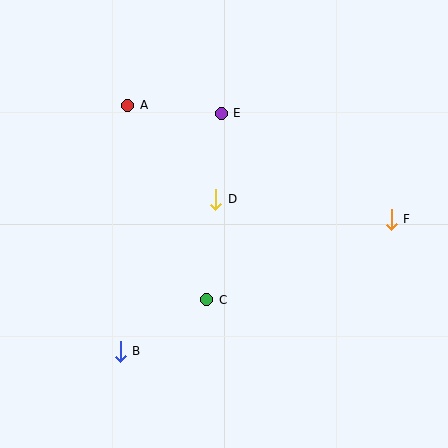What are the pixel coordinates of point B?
Point B is at (120, 351).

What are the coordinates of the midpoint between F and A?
The midpoint between F and A is at (260, 162).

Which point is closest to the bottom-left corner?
Point B is closest to the bottom-left corner.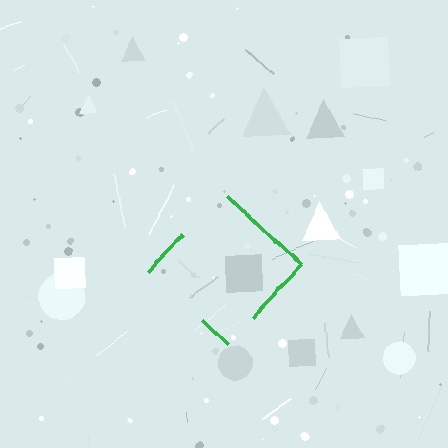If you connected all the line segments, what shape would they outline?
They would outline a diamond.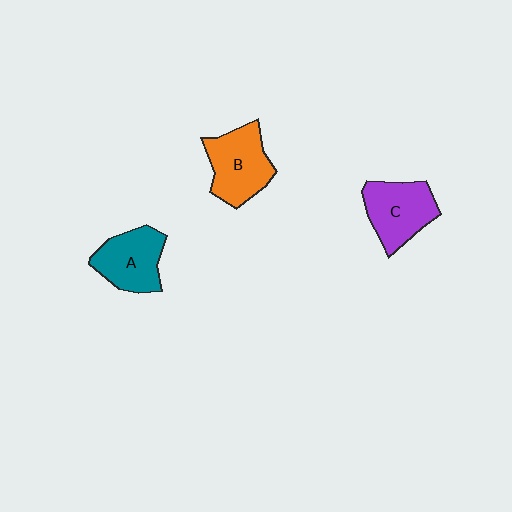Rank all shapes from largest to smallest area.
From largest to smallest: B (orange), C (purple), A (teal).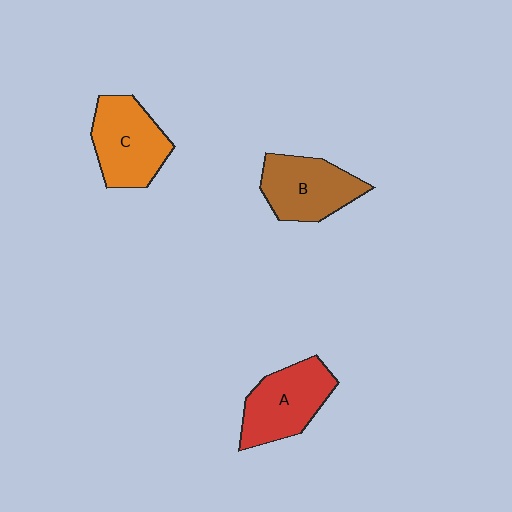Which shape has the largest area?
Shape C (orange).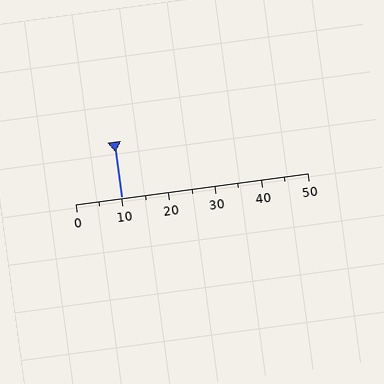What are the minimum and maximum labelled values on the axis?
The axis runs from 0 to 50.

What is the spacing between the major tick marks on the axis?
The major ticks are spaced 10 apart.